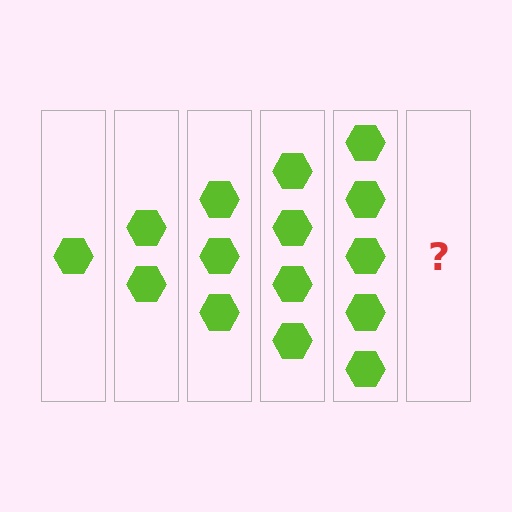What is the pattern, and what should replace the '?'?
The pattern is that each step adds one more hexagon. The '?' should be 6 hexagons.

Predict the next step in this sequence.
The next step is 6 hexagons.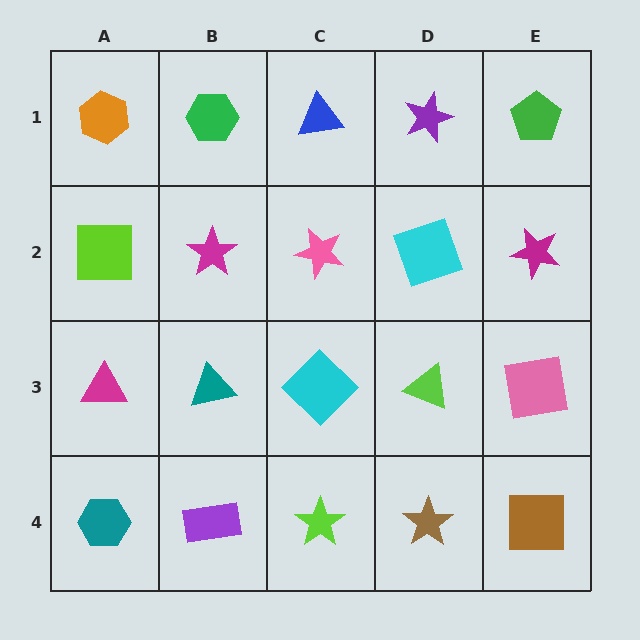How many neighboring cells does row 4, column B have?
3.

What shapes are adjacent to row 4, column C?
A cyan diamond (row 3, column C), a purple rectangle (row 4, column B), a brown star (row 4, column D).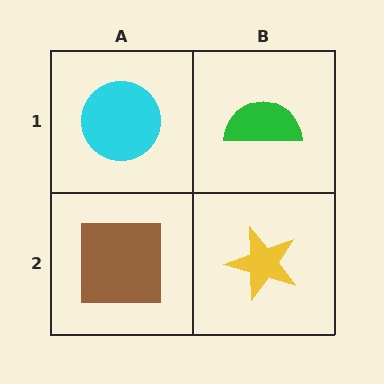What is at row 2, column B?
A yellow star.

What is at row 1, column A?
A cyan circle.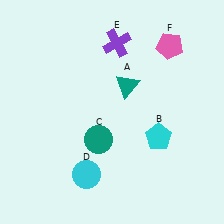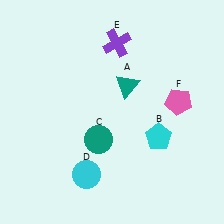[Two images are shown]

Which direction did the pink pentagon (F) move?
The pink pentagon (F) moved down.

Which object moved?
The pink pentagon (F) moved down.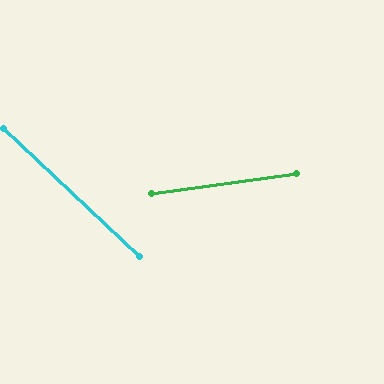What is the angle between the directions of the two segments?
Approximately 51 degrees.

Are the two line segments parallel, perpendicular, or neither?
Neither parallel nor perpendicular — they differ by about 51°.